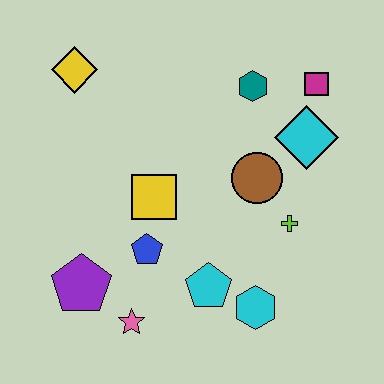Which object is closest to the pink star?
The purple pentagon is closest to the pink star.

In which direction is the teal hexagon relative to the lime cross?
The teal hexagon is above the lime cross.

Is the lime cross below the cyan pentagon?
No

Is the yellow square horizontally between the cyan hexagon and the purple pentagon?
Yes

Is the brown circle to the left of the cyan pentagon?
No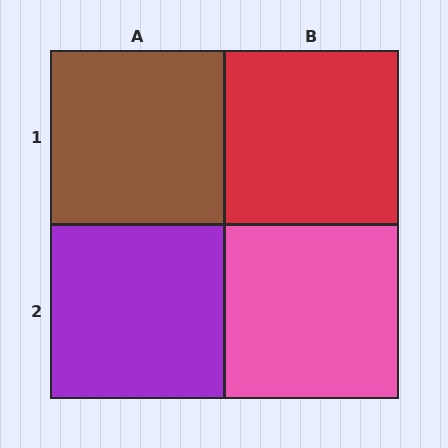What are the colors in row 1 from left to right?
Brown, red.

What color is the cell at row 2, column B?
Pink.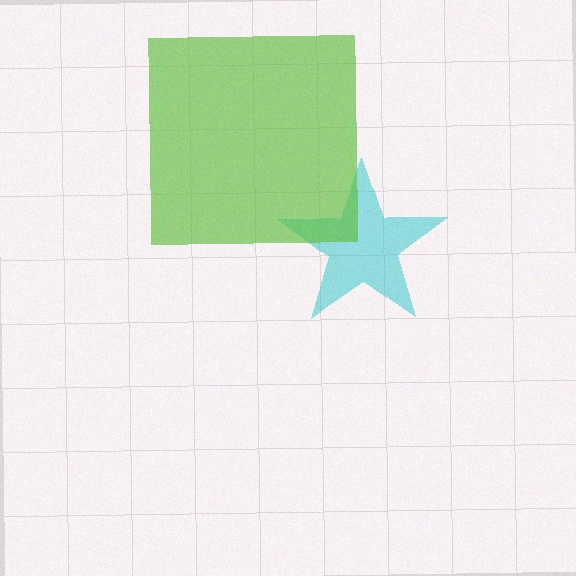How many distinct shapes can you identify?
There are 2 distinct shapes: a cyan star, a lime square.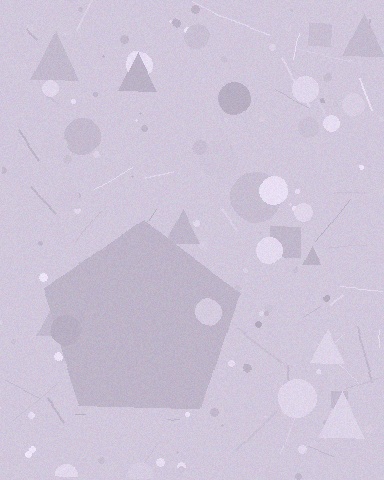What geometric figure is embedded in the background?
A pentagon is embedded in the background.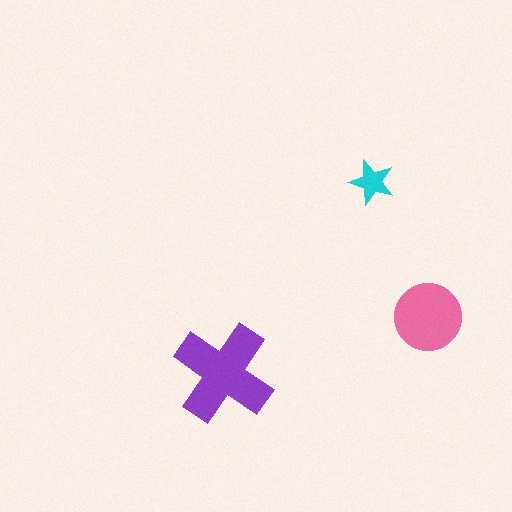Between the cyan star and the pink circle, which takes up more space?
The pink circle.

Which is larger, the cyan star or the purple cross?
The purple cross.